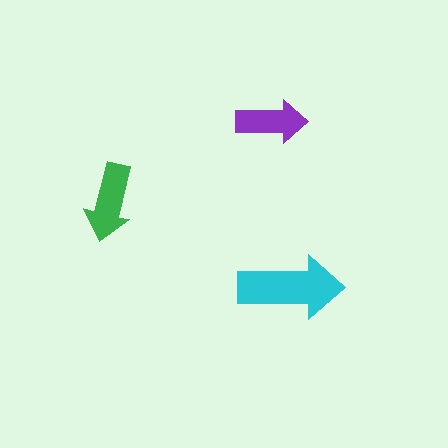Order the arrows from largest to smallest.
the cyan one, the green one, the purple one.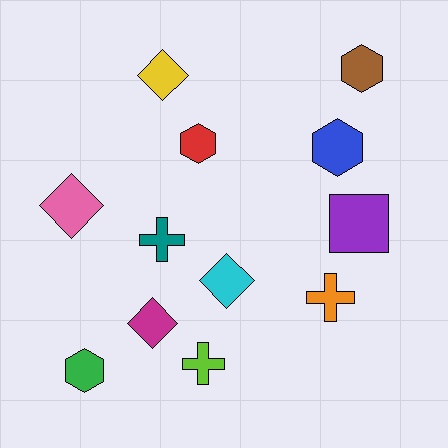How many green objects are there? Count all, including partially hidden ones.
There is 1 green object.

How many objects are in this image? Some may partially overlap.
There are 12 objects.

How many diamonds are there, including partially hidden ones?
There are 4 diamonds.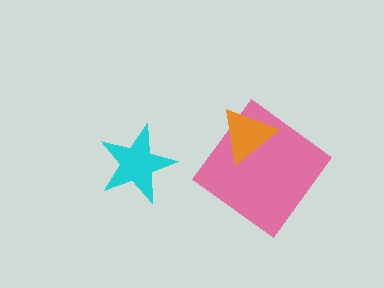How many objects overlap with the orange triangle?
1 object overlaps with the orange triangle.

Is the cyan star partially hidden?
No, no other shape covers it.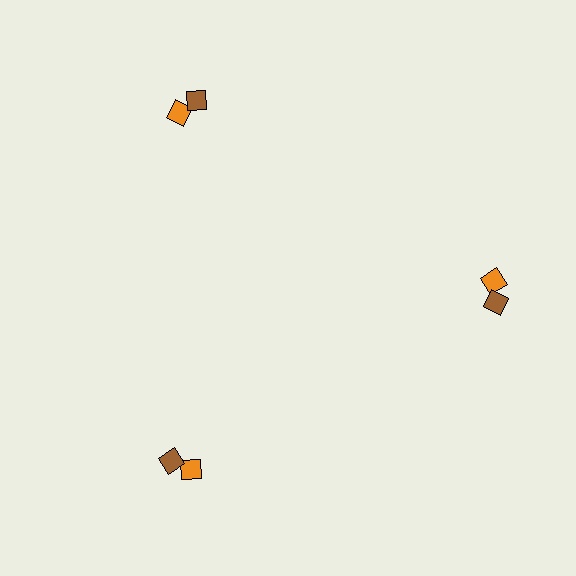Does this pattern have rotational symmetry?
Yes, this pattern has 3-fold rotational symmetry. It looks the same after rotating 120 degrees around the center.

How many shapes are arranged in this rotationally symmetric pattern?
There are 6 shapes, arranged in 3 groups of 2.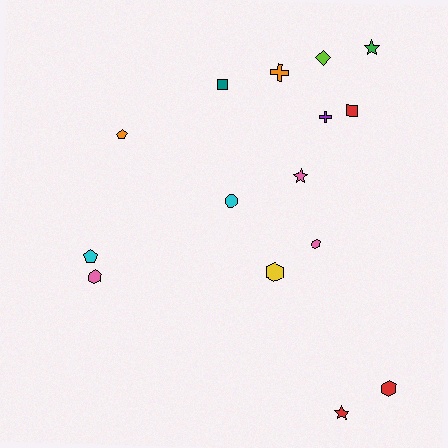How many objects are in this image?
There are 15 objects.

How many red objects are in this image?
There are 3 red objects.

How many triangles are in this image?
There are no triangles.